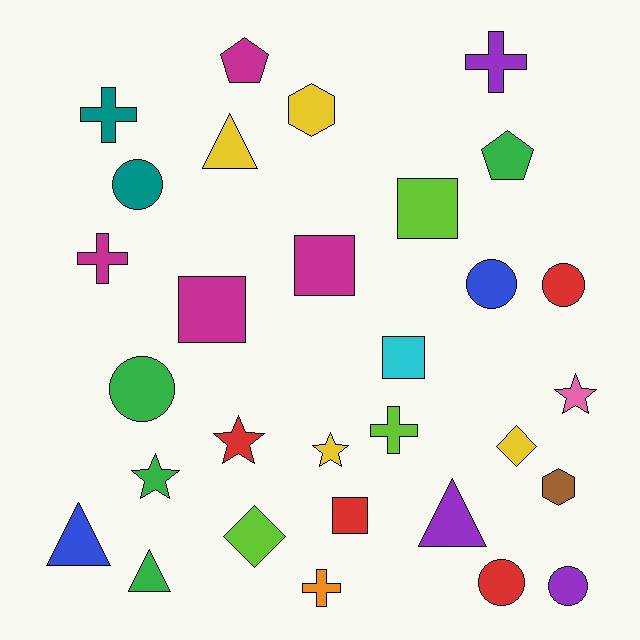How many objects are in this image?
There are 30 objects.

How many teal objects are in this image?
There are 2 teal objects.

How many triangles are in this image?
There are 4 triangles.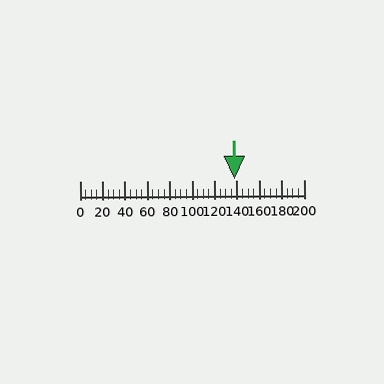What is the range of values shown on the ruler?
The ruler shows values from 0 to 200.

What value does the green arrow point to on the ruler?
The green arrow points to approximately 138.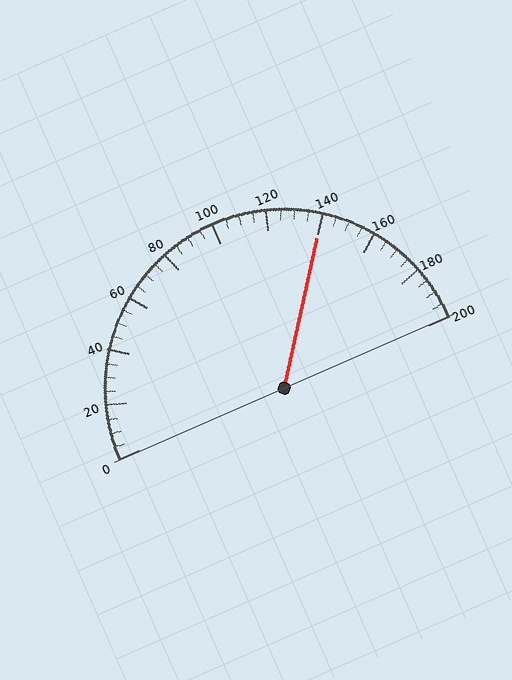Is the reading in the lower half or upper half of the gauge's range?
The reading is in the upper half of the range (0 to 200).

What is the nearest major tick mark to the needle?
The nearest major tick mark is 140.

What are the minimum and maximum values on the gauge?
The gauge ranges from 0 to 200.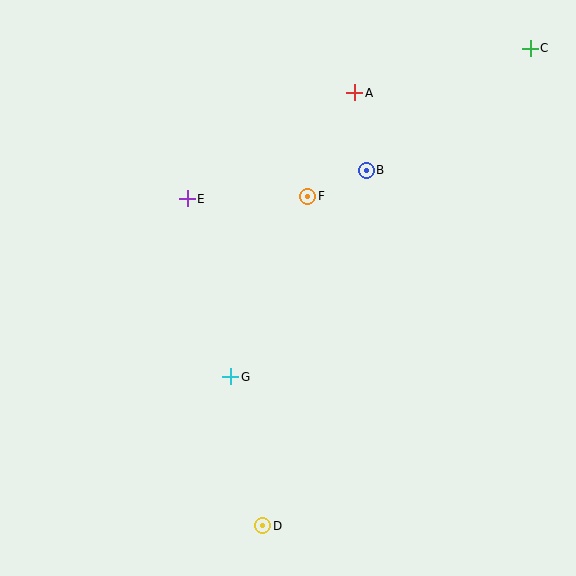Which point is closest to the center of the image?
Point F at (308, 196) is closest to the center.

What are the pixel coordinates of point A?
Point A is at (355, 93).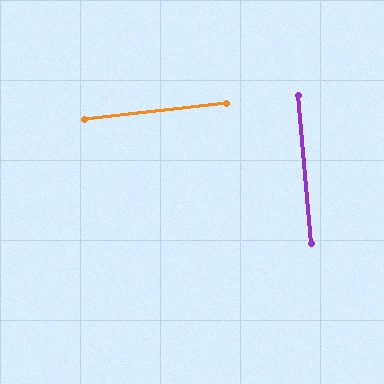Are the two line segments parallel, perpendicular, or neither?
Perpendicular — they meet at approximately 89°.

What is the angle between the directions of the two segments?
Approximately 89 degrees.